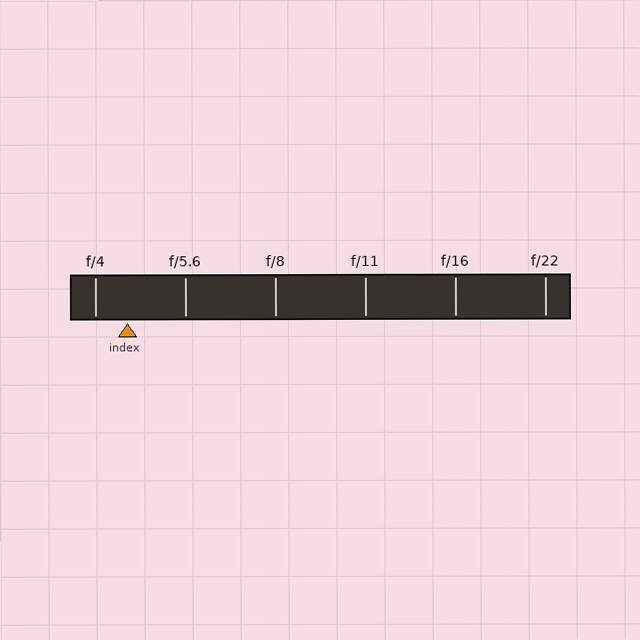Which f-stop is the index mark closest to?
The index mark is closest to f/4.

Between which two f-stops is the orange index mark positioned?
The index mark is between f/4 and f/5.6.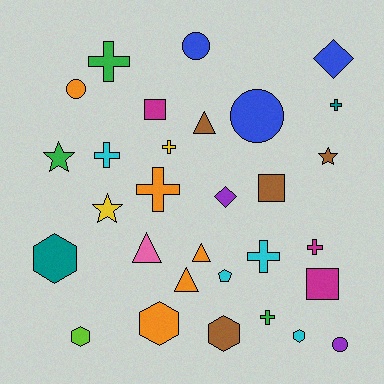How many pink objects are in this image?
There is 1 pink object.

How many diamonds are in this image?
There are 2 diamonds.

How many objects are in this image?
There are 30 objects.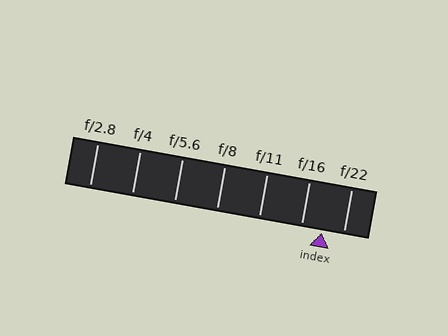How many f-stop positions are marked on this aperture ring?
There are 7 f-stop positions marked.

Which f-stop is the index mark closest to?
The index mark is closest to f/22.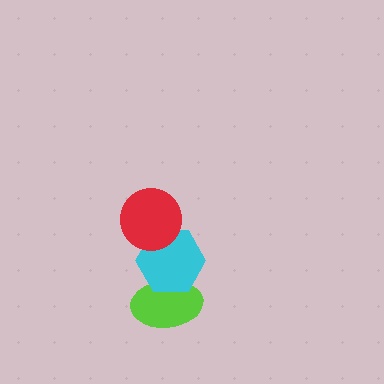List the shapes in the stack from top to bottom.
From top to bottom: the red circle, the cyan hexagon, the lime ellipse.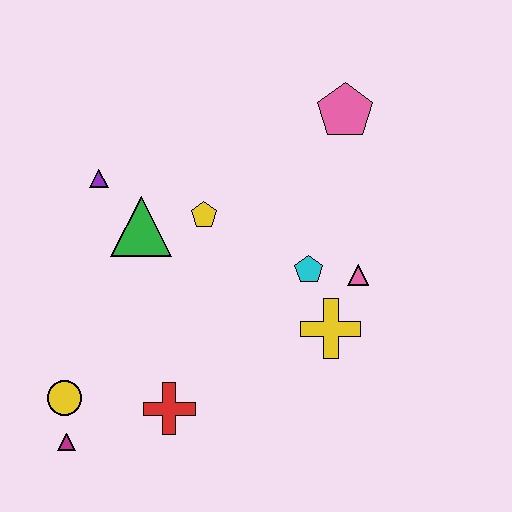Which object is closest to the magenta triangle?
The yellow circle is closest to the magenta triangle.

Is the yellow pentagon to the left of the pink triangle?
Yes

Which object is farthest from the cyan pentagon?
The magenta triangle is farthest from the cyan pentagon.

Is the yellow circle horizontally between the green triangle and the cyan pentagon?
No